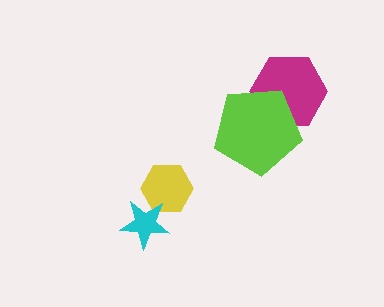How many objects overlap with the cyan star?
1 object overlaps with the cyan star.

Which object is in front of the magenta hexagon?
The lime pentagon is in front of the magenta hexagon.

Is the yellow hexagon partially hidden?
Yes, it is partially covered by another shape.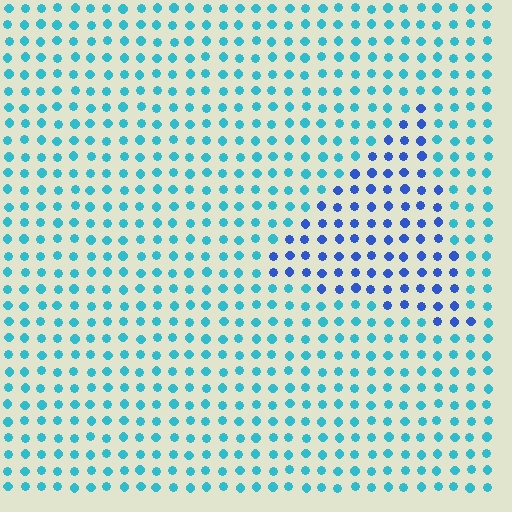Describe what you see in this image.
The image is filled with small cyan elements in a uniform arrangement. A triangle-shaped region is visible where the elements are tinted to a slightly different hue, forming a subtle color boundary.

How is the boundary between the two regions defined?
The boundary is defined purely by a slight shift in hue (about 40 degrees). Spacing, size, and orientation are identical on both sides.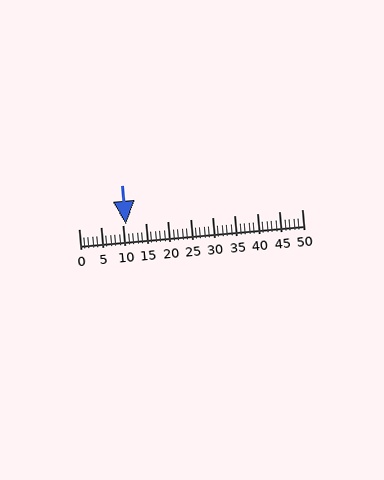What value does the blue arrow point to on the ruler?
The blue arrow points to approximately 11.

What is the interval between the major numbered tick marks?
The major tick marks are spaced 5 units apart.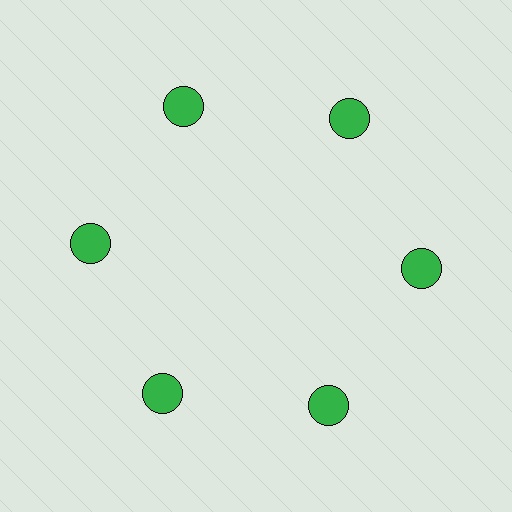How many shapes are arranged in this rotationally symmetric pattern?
There are 6 shapes, arranged in 6 groups of 1.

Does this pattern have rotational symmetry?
Yes, this pattern has 6-fold rotational symmetry. It looks the same after rotating 60 degrees around the center.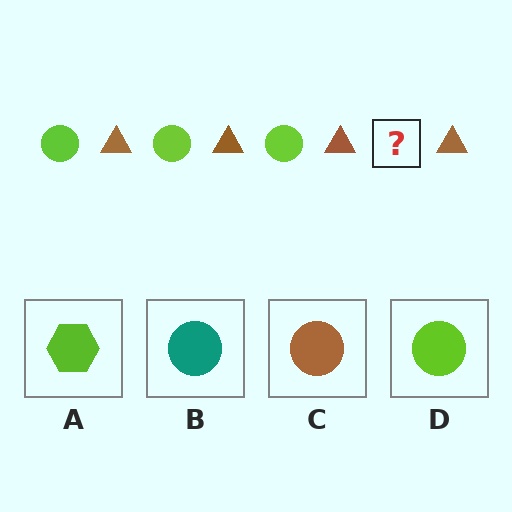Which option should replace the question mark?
Option D.